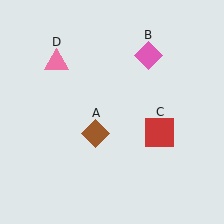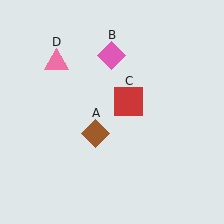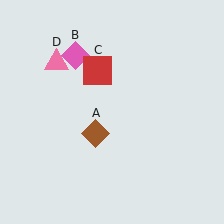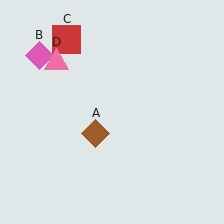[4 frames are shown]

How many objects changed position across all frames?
2 objects changed position: pink diamond (object B), red square (object C).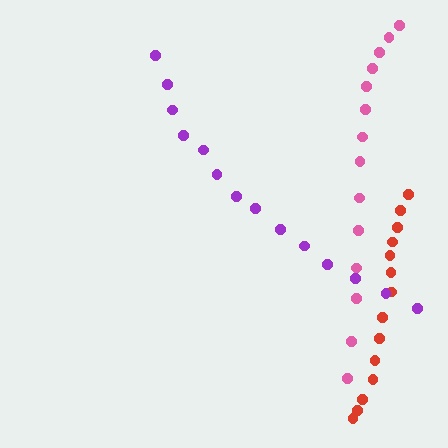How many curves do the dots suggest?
There are 3 distinct paths.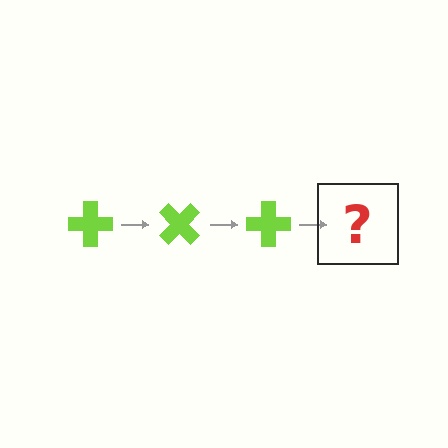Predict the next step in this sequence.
The next step is a lime cross rotated 135 degrees.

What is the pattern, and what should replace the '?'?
The pattern is that the cross rotates 45 degrees each step. The '?' should be a lime cross rotated 135 degrees.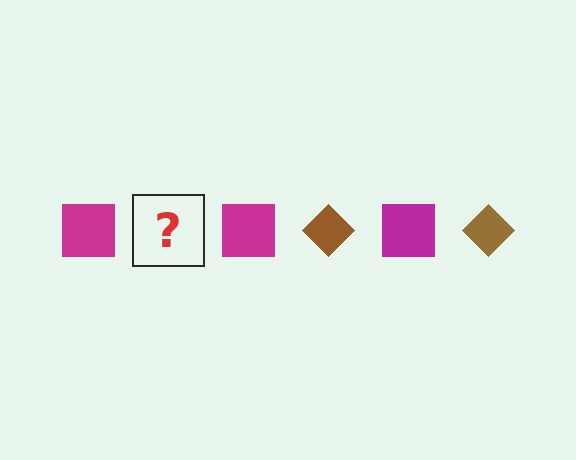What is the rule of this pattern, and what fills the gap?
The rule is that the pattern alternates between magenta square and brown diamond. The gap should be filled with a brown diamond.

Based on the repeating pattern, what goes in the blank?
The blank should be a brown diamond.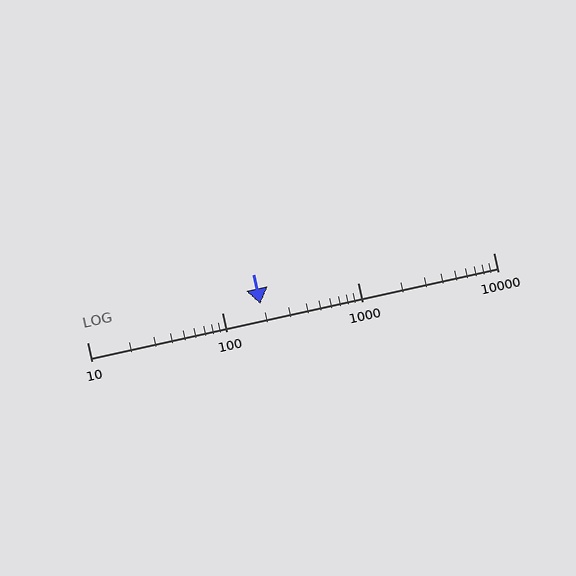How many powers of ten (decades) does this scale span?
The scale spans 3 decades, from 10 to 10000.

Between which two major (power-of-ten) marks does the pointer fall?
The pointer is between 100 and 1000.